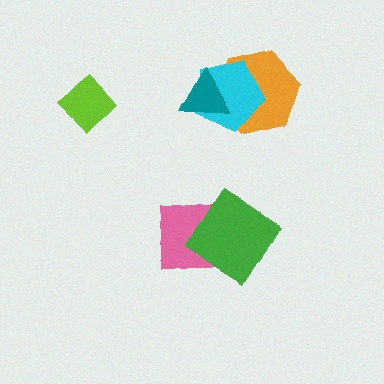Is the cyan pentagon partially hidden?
Yes, it is partially covered by another shape.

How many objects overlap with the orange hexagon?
2 objects overlap with the orange hexagon.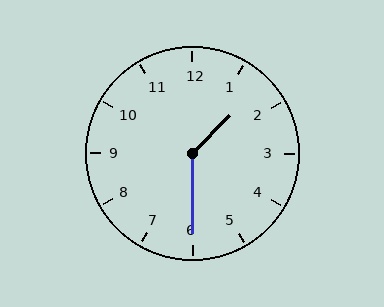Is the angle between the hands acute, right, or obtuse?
It is obtuse.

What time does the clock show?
1:30.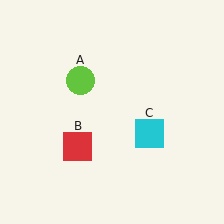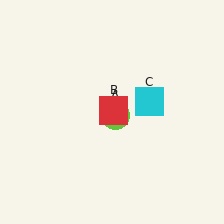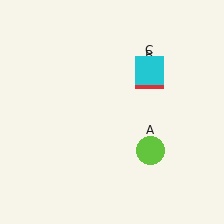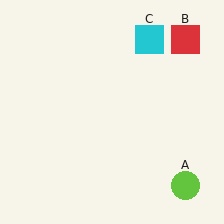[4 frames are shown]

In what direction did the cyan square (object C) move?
The cyan square (object C) moved up.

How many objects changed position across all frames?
3 objects changed position: lime circle (object A), red square (object B), cyan square (object C).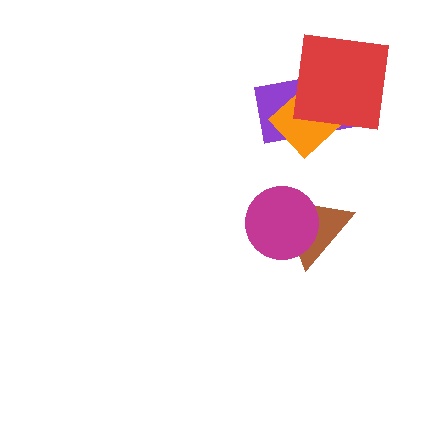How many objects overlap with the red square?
2 objects overlap with the red square.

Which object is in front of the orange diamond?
The red square is in front of the orange diamond.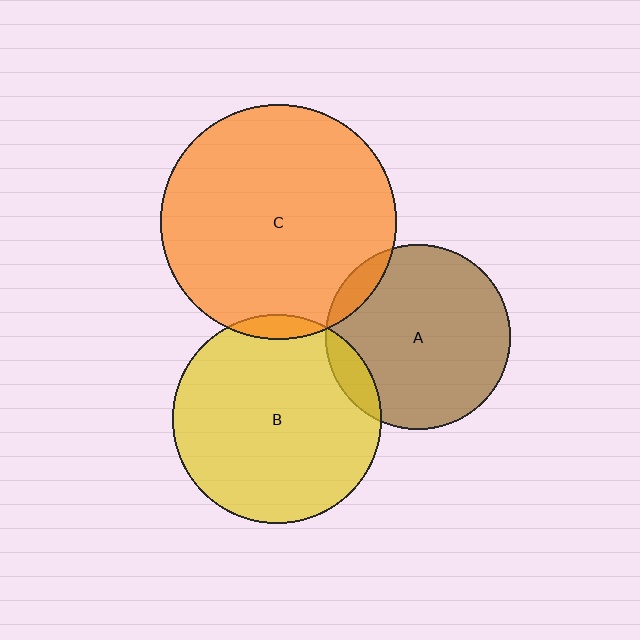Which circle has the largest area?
Circle C (orange).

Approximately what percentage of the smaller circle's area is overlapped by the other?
Approximately 5%.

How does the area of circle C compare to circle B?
Approximately 1.3 times.